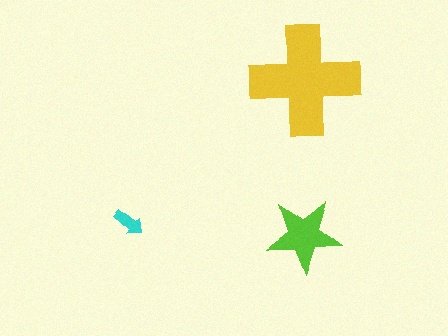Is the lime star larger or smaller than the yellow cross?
Smaller.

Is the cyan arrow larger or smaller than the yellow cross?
Smaller.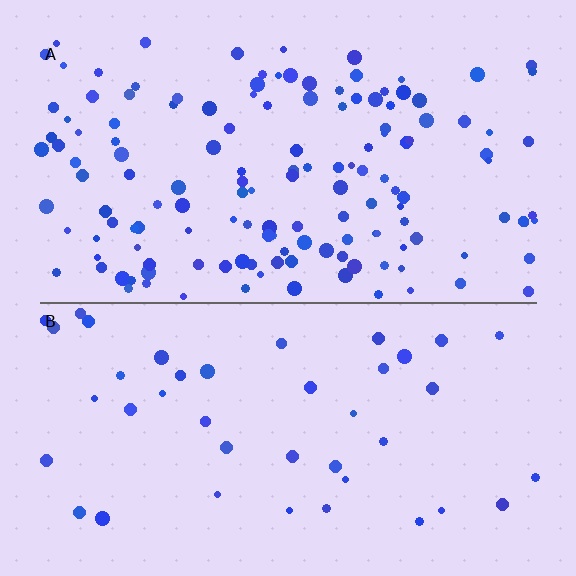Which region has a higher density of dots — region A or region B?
A (the top).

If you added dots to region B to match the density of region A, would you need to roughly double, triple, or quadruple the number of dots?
Approximately triple.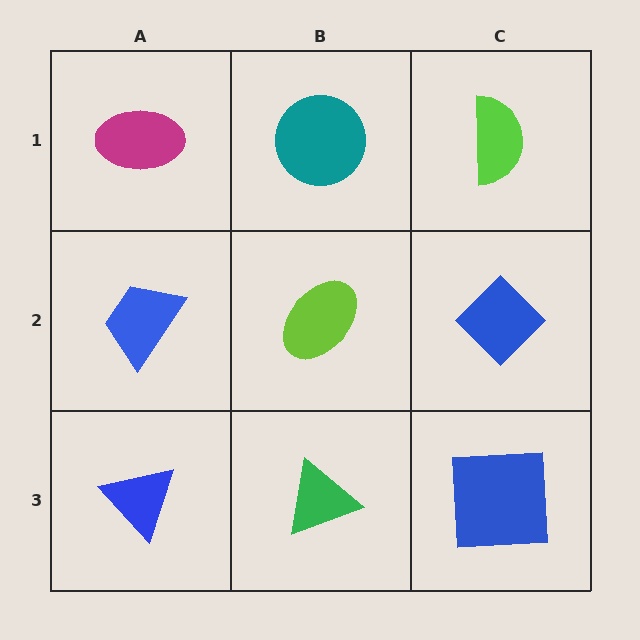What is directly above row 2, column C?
A lime semicircle.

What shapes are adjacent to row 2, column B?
A teal circle (row 1, column B), a green triangle (row 3, column B), a blue trapezoid (row 2, column A), a blue diamond (row 2, column C).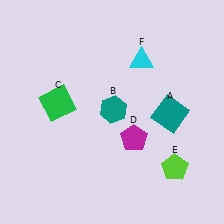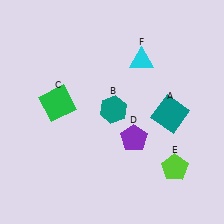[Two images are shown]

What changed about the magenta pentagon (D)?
In Image 1, D is magenta. In Image 2, it changed to purple.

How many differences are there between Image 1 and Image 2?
There is 1 difference between the two images.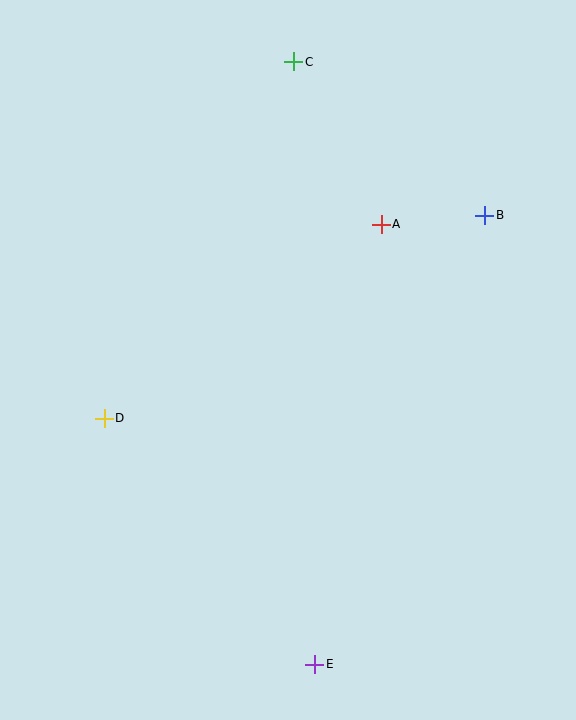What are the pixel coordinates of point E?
Point E is at (315, 664).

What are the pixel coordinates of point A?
Point A is at (381, 224).